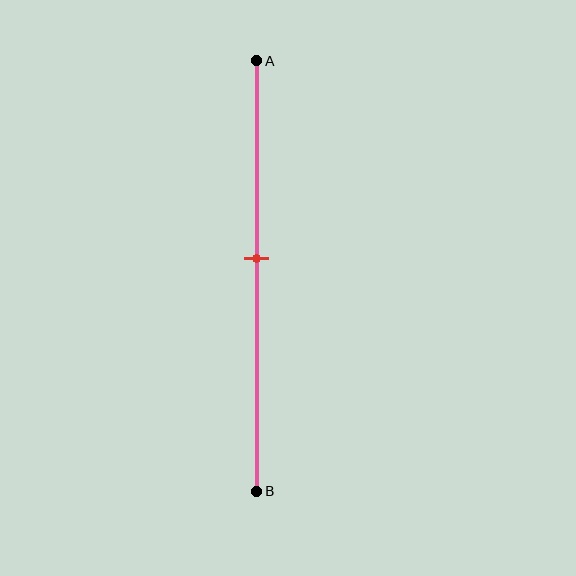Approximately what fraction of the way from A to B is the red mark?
The red mark is approximately 45% of the way from A to B.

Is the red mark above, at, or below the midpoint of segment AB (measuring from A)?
The red mark is above the midpoint of segment AB.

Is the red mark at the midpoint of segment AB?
No, the mark is at about 45% from A, not at the 50% midpoint.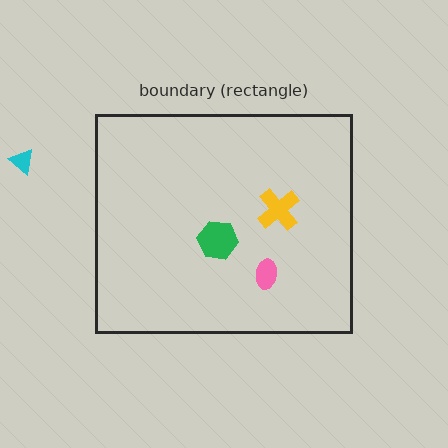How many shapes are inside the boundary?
3 inside, 1 outside.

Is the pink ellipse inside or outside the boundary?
Inside.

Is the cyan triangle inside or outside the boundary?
Outside.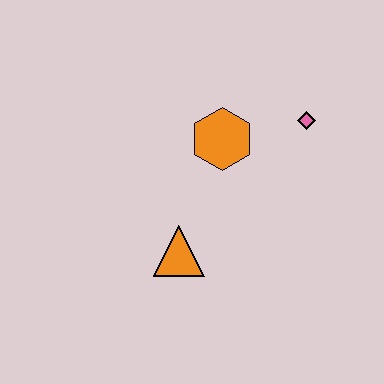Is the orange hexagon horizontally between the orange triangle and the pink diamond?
Yes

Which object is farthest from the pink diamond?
The orange triangle is farthest from the pink diamond.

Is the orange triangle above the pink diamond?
No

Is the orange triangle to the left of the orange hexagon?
Yes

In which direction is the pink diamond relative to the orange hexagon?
The pink diamond is to the right of the orange hexagon.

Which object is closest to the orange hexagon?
The pink diamond is closest to the orange hexagon.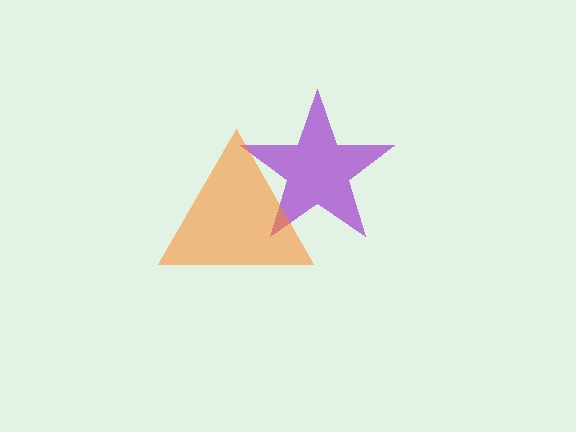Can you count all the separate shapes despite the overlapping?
Yes, there are 2 separate shapes.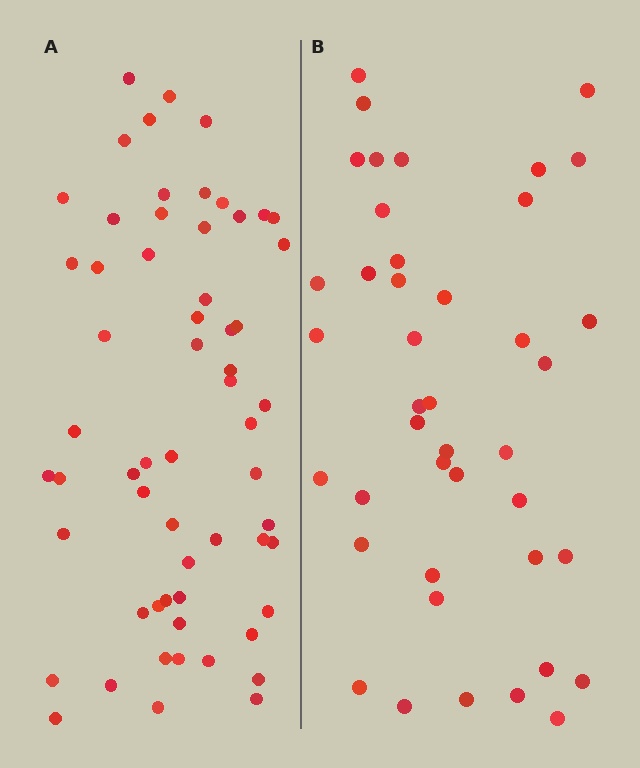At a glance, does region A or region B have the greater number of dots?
Region A (the left region) has more dots.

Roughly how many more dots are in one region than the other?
Region A has approximately 20 more dots than region B.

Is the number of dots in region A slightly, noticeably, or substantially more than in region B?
Region A has noticeably more, but not dramatically so. The ratio is roughly 1.4 to 1.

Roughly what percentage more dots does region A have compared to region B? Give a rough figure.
About 45% more.